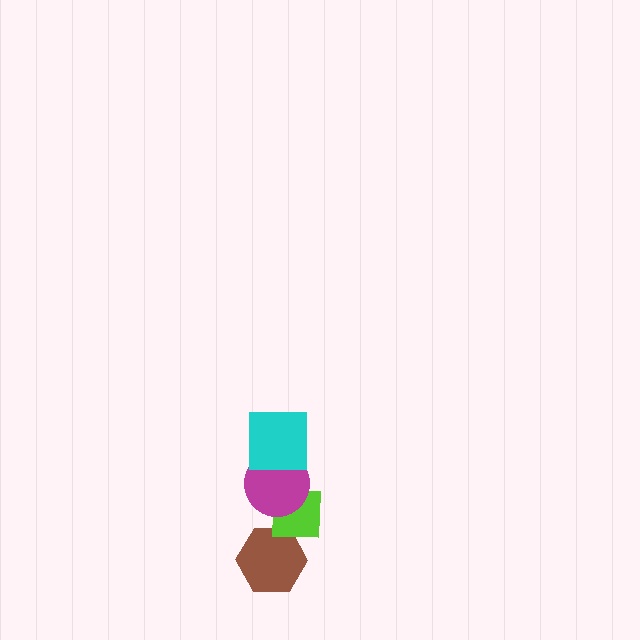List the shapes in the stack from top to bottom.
From top to bottom: the cyan square, the magenta circle, the lime square, the brown hexagon.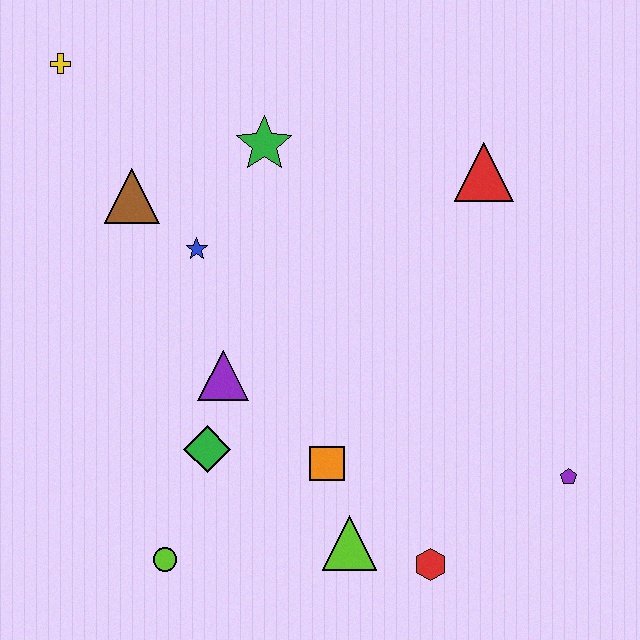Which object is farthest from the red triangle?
The lime circle is farthest from the red triangle.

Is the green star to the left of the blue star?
No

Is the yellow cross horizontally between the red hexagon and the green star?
No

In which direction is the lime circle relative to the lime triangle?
The lime circle is to the left of the lime triangle.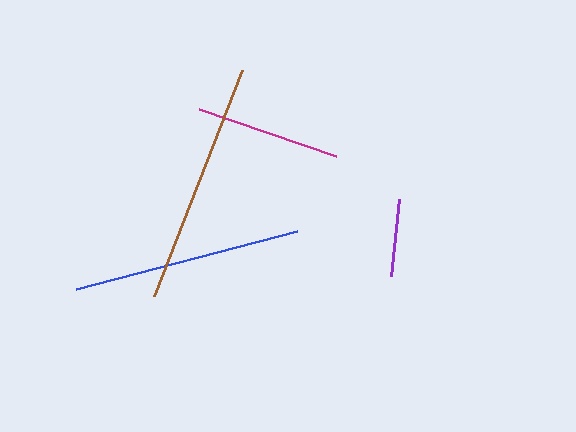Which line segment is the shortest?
The purple line is the shortest at approximately 77 pixels.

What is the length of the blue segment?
The blue segment is approximately 229 pixels long.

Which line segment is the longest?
The brown line is the longest at approximately 242 pixels.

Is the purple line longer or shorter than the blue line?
The blue line is longer than the purple line.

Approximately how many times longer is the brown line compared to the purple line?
The brown line is approximately 3.1 times the length of the purple line.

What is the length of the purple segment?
The purple segment is approximately 77 pixels long.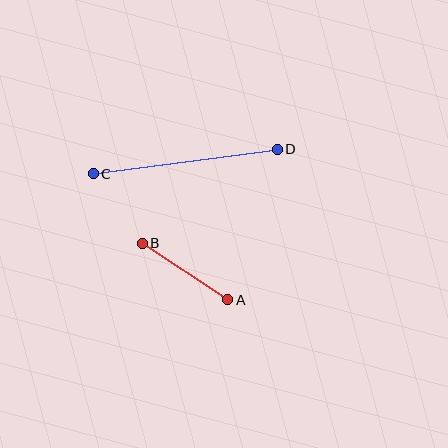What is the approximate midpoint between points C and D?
The midpoint is at approximately (185, 162) pixels.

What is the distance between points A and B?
The distance is approximately 102 pixels.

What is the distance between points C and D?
The distance is approximately 186 pixels.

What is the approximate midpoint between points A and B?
The midpoint is at approximately (185, 271) pixels.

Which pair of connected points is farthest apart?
Points C and D are farthest apart.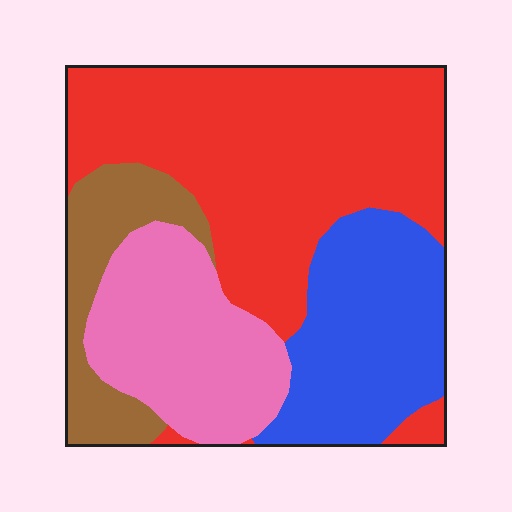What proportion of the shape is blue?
Blue covers roughly 20% of the shape.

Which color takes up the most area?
Red, at roughly 45%.